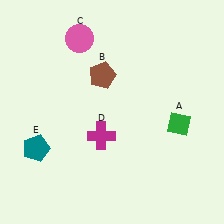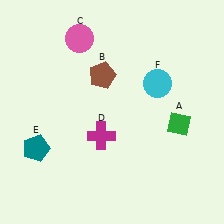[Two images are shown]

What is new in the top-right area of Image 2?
A cyan circle (F) was added in the top-right area of Image 2.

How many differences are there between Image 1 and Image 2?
There is 1 difference between the two images.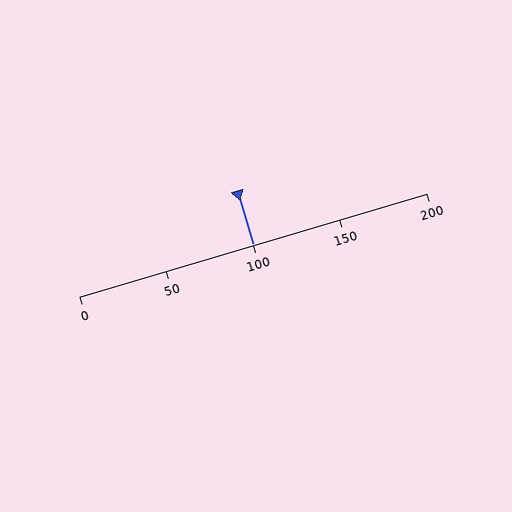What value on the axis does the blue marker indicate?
The marker indicates approximately 100.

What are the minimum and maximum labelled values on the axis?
The axis runs from 0 to 200.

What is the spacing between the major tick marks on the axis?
The major ticks are spaced 50 apart.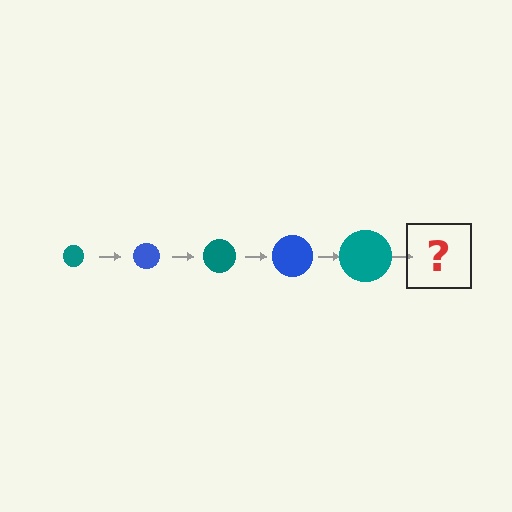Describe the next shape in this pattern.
It should be a blue circle, larger than the previous one.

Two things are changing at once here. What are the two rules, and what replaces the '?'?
The two rules are that the circle grows larger each step and the color cycles through teal and blue. The '?' should be a blue circle, larger than the previous one.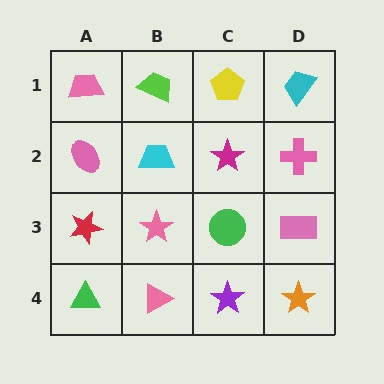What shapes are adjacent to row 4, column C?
A green circle (row 3, column C), a pink triangle (row 4, column B), an orange star (row 4, column D).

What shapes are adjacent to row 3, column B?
A cyan trapezoid (row 2, column B), a pink triangle (row 4, column B), a red star (row 3, column A), a green circle (row 3, column C).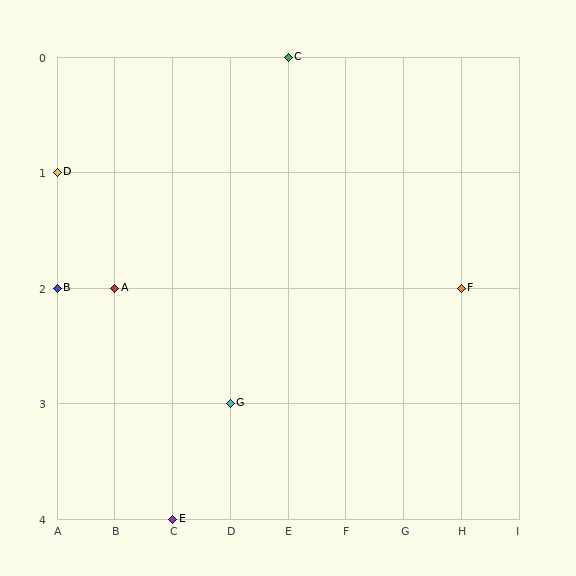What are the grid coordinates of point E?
Point E is at grid coordinates (C, 4).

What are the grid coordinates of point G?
Point G is at grid coordinates (D, 3).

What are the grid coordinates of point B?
Point B is at grid coordinates (A, 2).